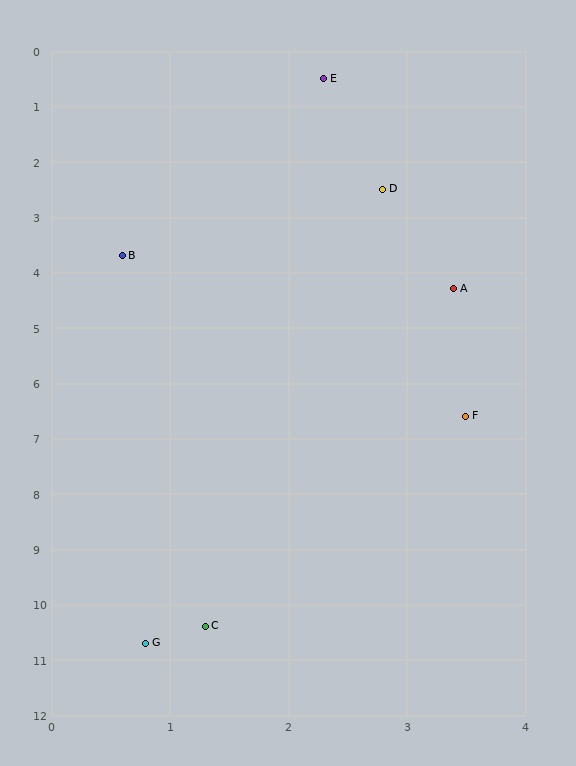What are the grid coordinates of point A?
Point A is at approximately (3.4, 4.3).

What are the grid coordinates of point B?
Point B is at approximately (0.6, 3.7).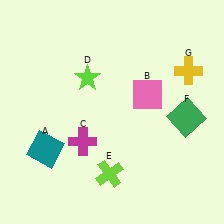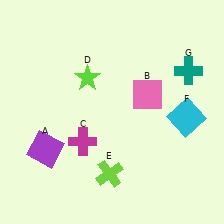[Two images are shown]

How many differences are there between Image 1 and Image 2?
There are 3 differences between the two images.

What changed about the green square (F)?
In Image 1, F is green. In Image 2, it changed to cyan.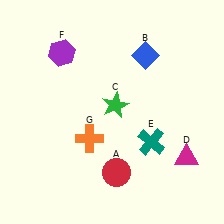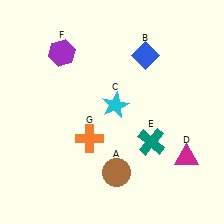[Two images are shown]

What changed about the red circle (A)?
In Image 1, A is red. In Image 2, it changed to brown.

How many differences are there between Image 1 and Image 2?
There are 2 differences between the two images.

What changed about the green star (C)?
In Image 1, C is green. In Image 2, it changed to cyan.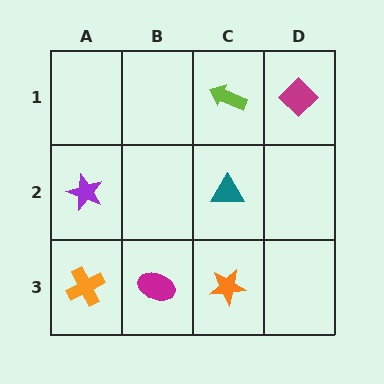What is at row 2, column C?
A teal triangle.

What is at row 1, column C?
A lime arrow.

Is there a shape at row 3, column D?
No, that cell is empty.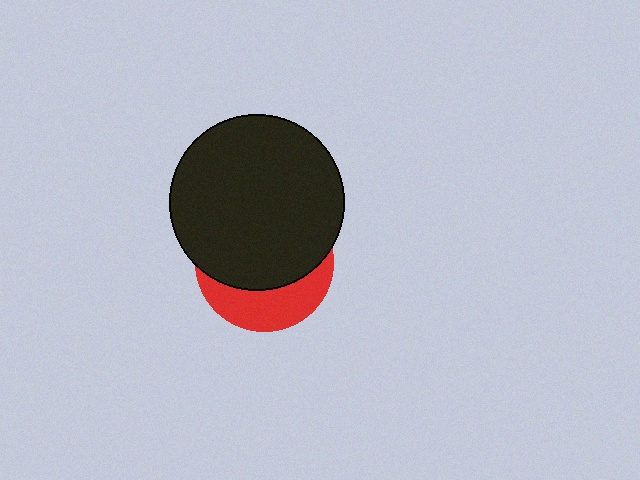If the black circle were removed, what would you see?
You would see the complete red circle.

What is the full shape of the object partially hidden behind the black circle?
The partially hidden object is a red circle.